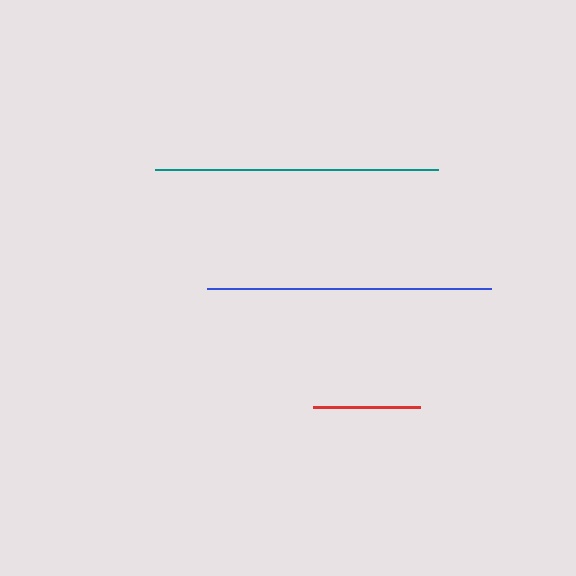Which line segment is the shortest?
The red line is the shortest at approximately 107 pixels.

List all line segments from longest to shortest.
From longest to shortest: blue, teal, red.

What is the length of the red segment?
The red segment is approximately 107 pixels long.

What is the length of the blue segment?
The blue segment is approximately 284 pixels long.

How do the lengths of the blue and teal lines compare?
The blue and teal lines are approximately the same length.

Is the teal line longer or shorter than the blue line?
The blue line is longer than the teal line.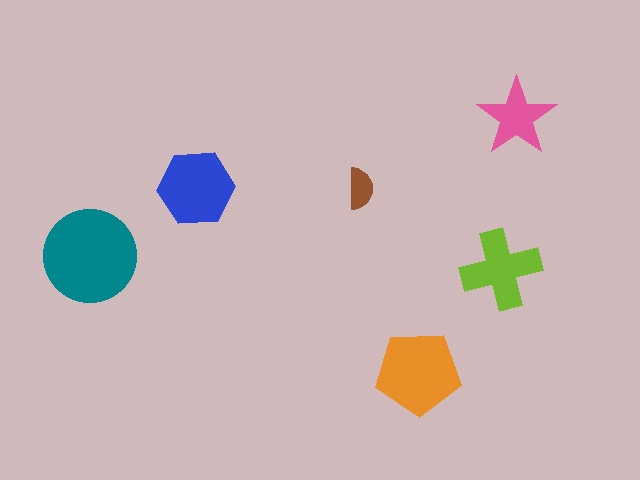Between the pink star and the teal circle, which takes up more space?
The teal circle.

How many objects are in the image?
There are 6 objects in the image.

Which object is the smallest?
The brown semicircle.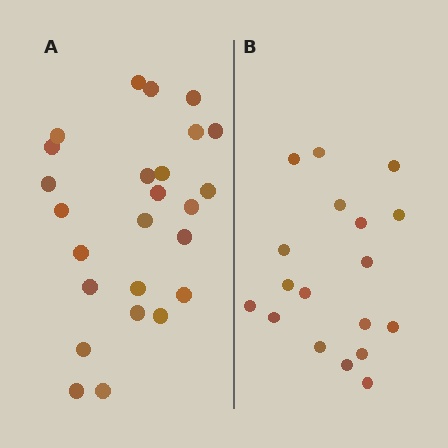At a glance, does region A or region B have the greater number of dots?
Region A (the left region) has more dots.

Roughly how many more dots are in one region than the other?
Region A has roughly 8 or so more dots than region B.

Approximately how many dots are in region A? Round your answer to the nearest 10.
About 20 dots. (The exact count is 25, which rounds to 20.)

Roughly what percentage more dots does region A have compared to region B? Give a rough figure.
About 40% more.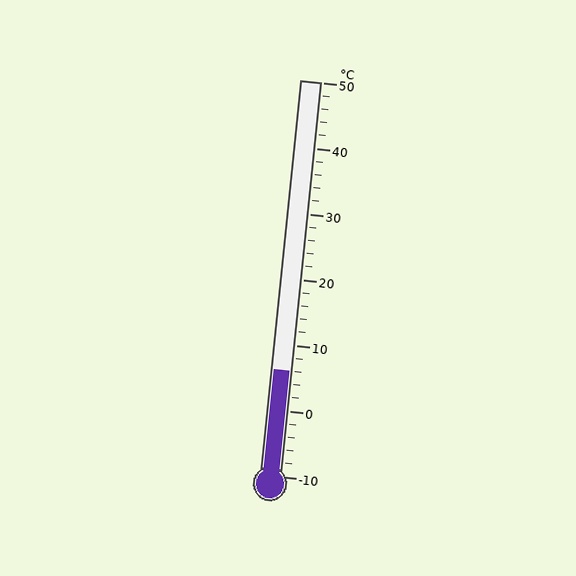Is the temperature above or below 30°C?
The temperature is below 30°C.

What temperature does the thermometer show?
The thermometer shows approximately 6°C.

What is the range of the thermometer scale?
The thermometer scale ranges from -10°C to 50°C.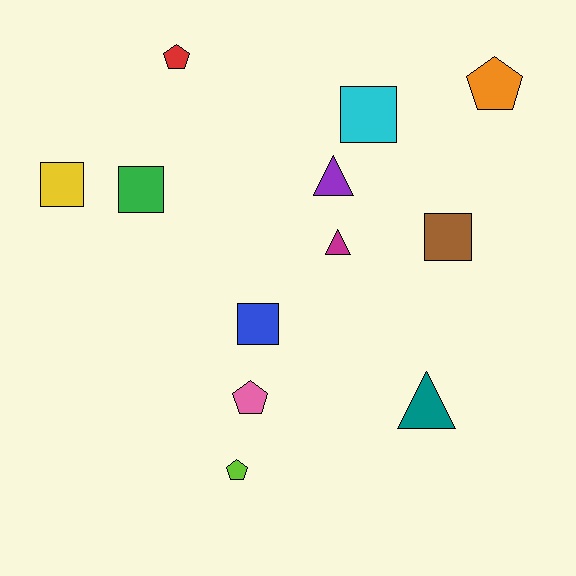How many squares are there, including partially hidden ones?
There are 5 squares.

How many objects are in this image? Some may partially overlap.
There are 12 objects.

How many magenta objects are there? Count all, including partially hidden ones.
There is 1 magenta object.